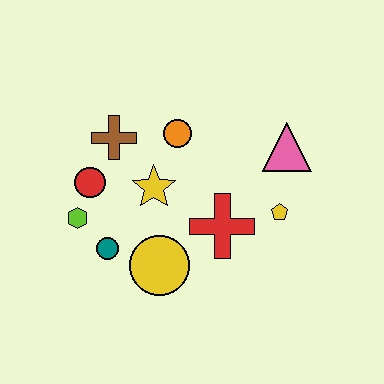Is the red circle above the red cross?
Yes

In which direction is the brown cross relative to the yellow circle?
The brown cross is above the yellow circle.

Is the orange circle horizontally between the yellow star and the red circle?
No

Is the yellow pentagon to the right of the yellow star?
Yes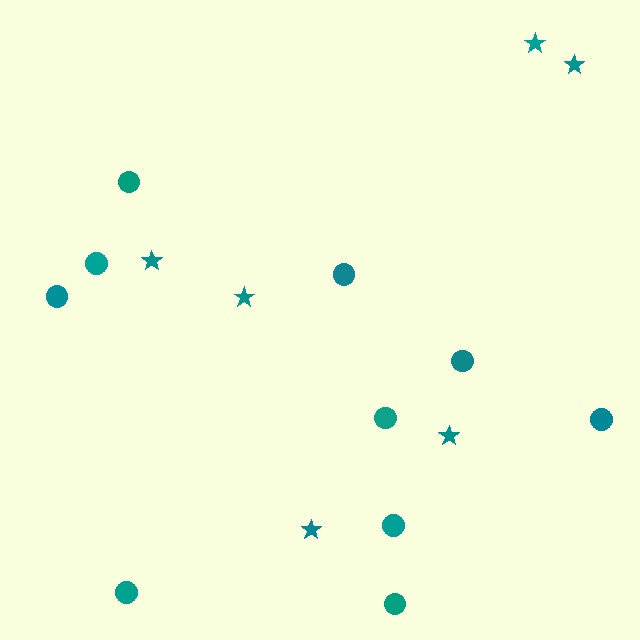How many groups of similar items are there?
There are 2 groups: one group of circles (10) and one group of stars (6).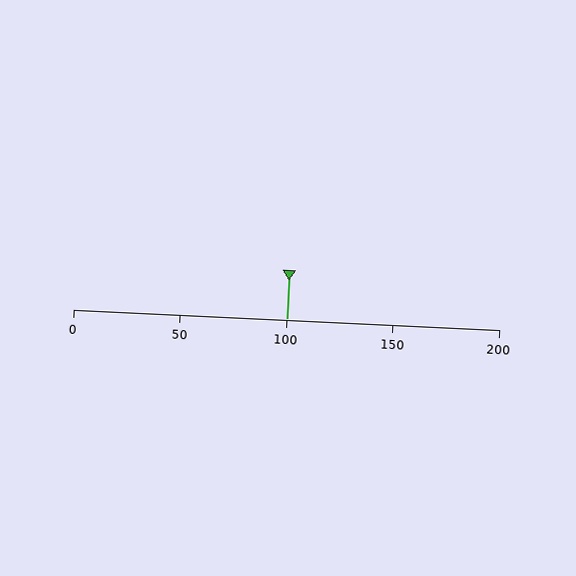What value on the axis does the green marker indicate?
The marker indicates approximately 100.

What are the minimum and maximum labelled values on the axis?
The axis runs from 0 to 200.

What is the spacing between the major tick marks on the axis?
The major ticks are spaced 50 apart.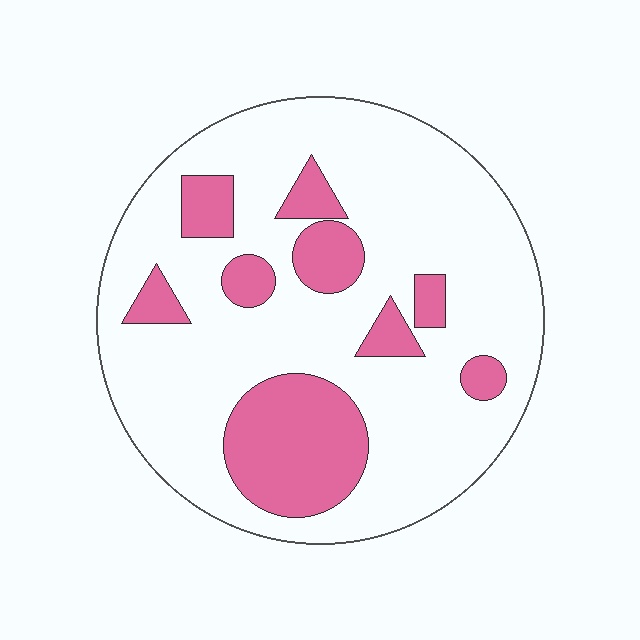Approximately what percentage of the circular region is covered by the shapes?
Approximately 25%.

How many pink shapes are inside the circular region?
9.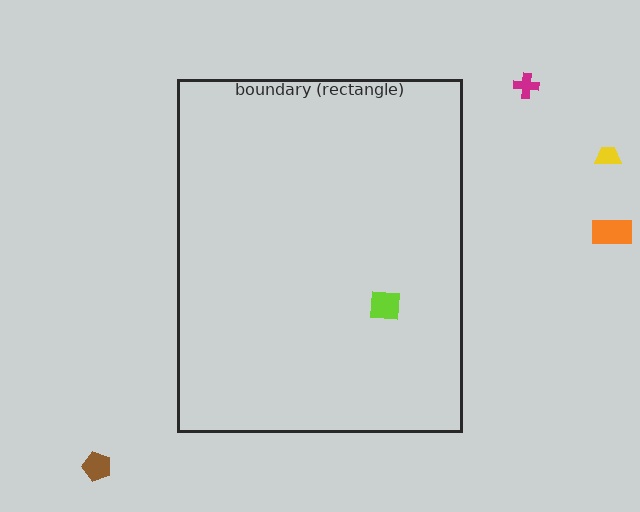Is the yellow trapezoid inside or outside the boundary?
Outside.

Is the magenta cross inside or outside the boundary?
Outside.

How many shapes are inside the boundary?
1 inside, 4 outside.